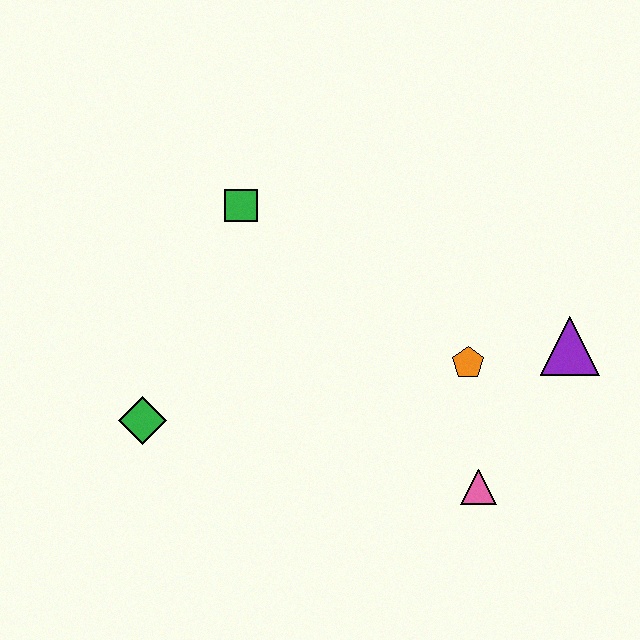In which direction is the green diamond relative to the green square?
The green diamond is below the green square.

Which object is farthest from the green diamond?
The purple triangle is farthest from the green diamond.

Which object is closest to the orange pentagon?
The purple triangle is closest to the orange pentagon.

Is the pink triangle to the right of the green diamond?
Yes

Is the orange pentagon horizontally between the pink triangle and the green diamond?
Yes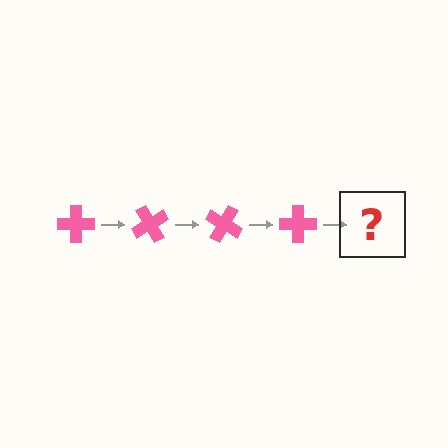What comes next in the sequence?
The next element should be a pink cross rotated 240 degrees.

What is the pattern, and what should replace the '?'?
The pattern is that the cross rotates 60 degrees each step. The '?' should be a pink cross rotated 240 degrees.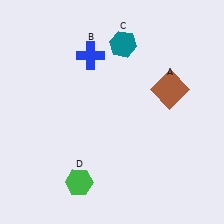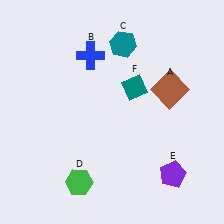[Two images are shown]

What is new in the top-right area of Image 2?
A teal diamond (F) was added in the top-right area of Image 2.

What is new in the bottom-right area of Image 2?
A purple pentagon (E) was added in the bottom-right area of Image 2.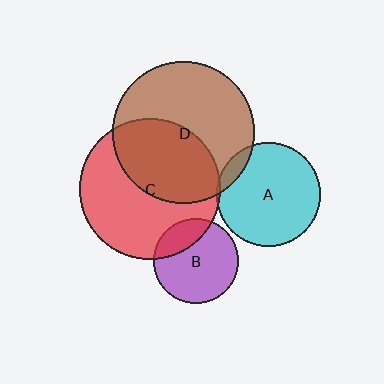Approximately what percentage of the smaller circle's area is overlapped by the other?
Approximately 25%.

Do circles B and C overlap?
Yes.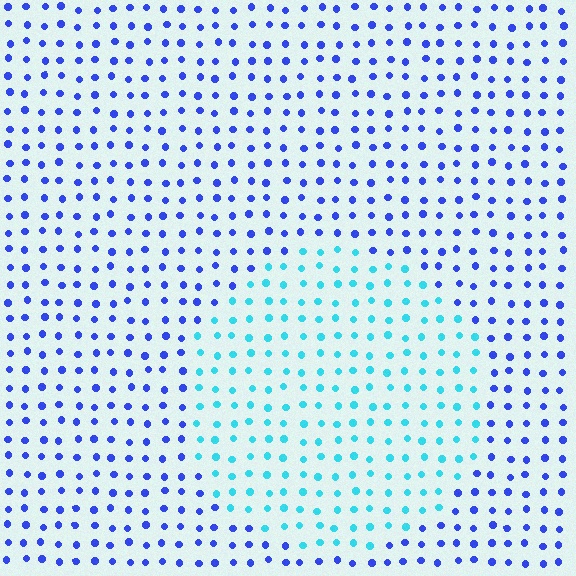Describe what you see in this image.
The image is filled with small blue elements in a uniform arrangement. A circle-shaped region is visible where the elements are tinted to a slightly different hue, forming a subtle color boundary.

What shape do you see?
I see a circle.